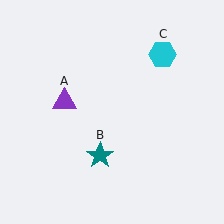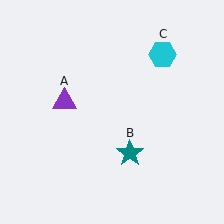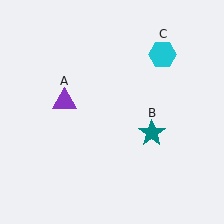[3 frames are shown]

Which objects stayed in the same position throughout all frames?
Purple triangle (object A) and cyan hexagon (object C) remained stationary.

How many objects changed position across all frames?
1 object changed position: teal star (object B).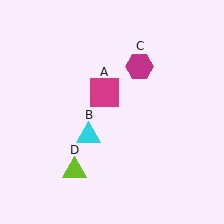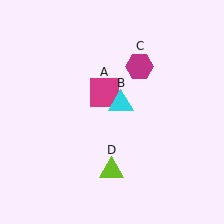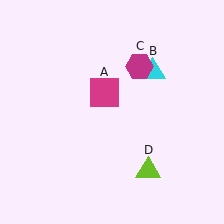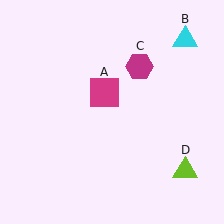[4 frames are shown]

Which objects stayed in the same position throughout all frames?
Magenta square (object A) and magenta hexagon (object C) remained stationary.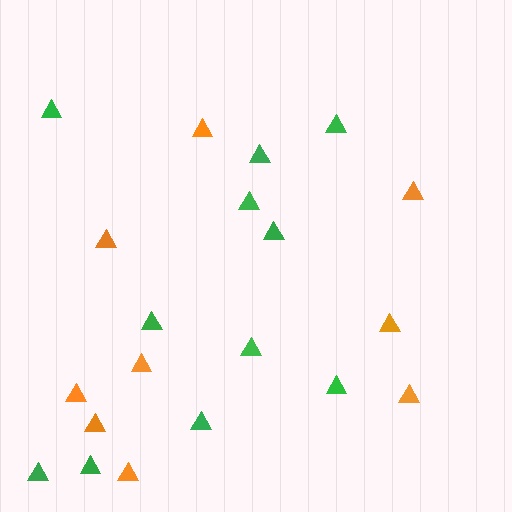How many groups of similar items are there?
There are 2 groups: one group of orange triangles (9) and one group of green triangles (11).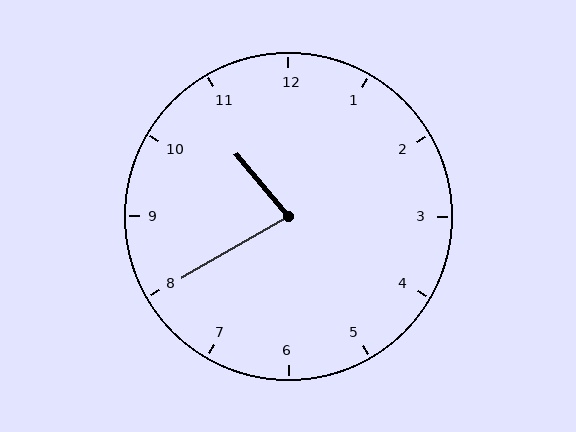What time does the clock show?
10:40.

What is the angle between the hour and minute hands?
Approximately 80 degrees.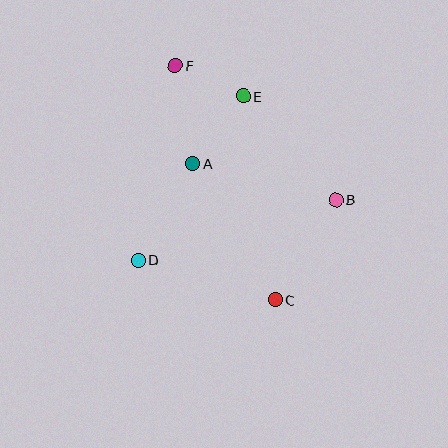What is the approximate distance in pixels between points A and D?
The distance between A and D is approximately 111 pixels.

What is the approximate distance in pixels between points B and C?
The distance between B and C is approximately 117 pixels.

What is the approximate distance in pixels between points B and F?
The distance between B and F is approximately 209 pixels.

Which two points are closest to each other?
Points E and F are closest to each other.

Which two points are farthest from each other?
Points C and F are farthest from each other.